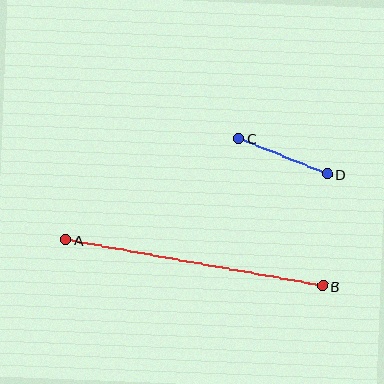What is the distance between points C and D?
The distance is approximately 95 pixels.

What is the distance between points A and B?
The distance is approximately 261 pixels.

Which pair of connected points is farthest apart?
Points A and B are farthest apart.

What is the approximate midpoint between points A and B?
The midpoint is at approximately (194, 263) pixels.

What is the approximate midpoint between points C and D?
The midpoint is at approximately (283, 156) pixels.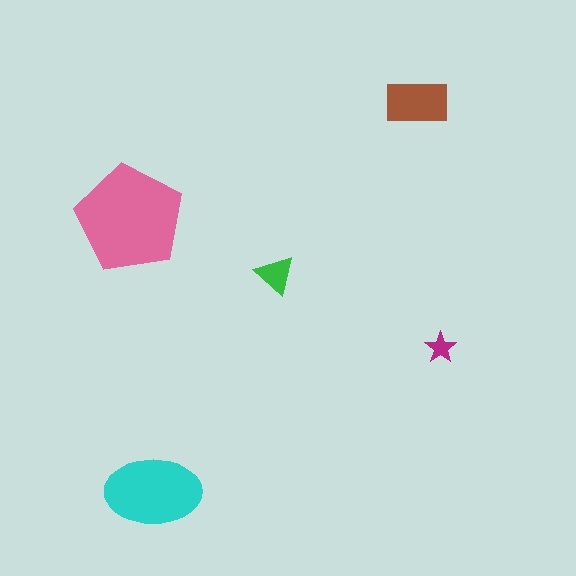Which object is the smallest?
The magenta star.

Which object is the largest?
The pink pentagon.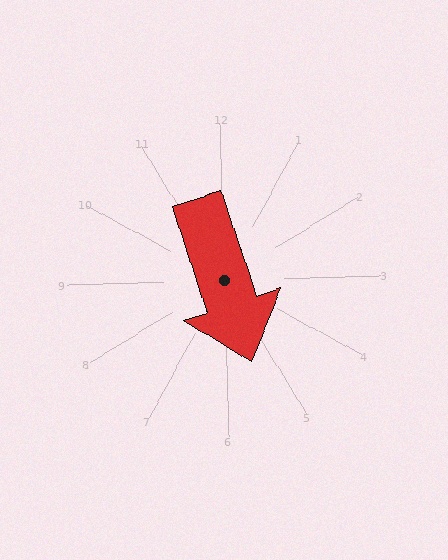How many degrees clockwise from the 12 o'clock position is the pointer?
Approximately 163 degrees.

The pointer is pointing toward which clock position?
Roughly 5 o'clock.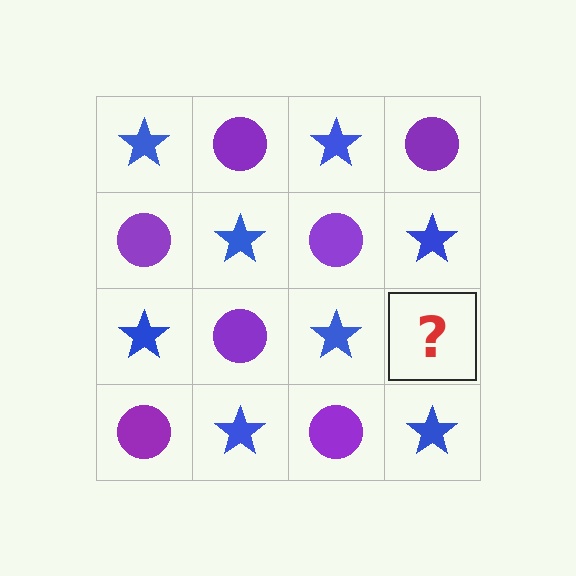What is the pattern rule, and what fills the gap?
The rule is that it alternates blue star and purple circle in a checkerboard pattern. The gap should be filled with a purple circle.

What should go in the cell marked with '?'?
The missing cell should contain a purple circle.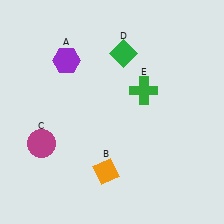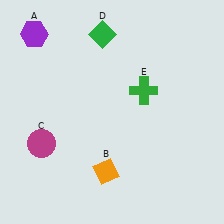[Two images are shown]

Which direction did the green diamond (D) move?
The green diamond (D) moved left.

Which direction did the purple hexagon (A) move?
The purple hexagon (A) moved left.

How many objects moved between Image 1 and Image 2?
2 objects moved between the two images.